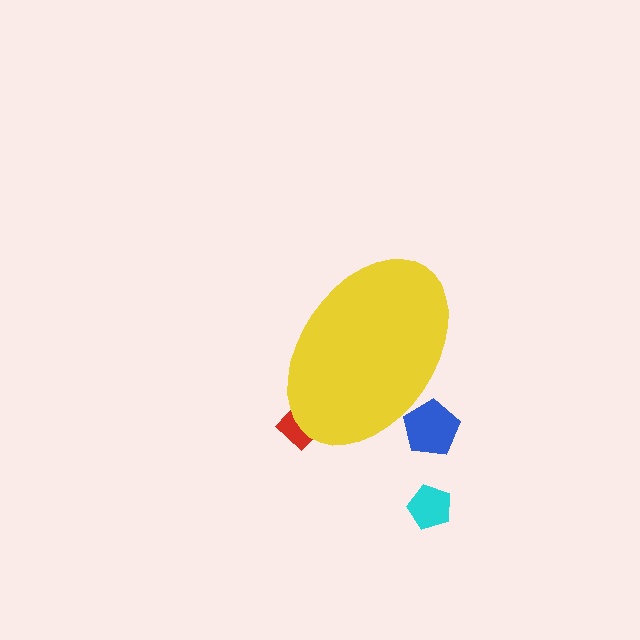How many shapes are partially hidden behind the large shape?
2 shapes are partially hidden.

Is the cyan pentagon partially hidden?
No, the cyan pentagon is fully visible.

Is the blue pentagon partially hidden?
Yes, the blue pentagon is partially hidden behind the yellow ellipse.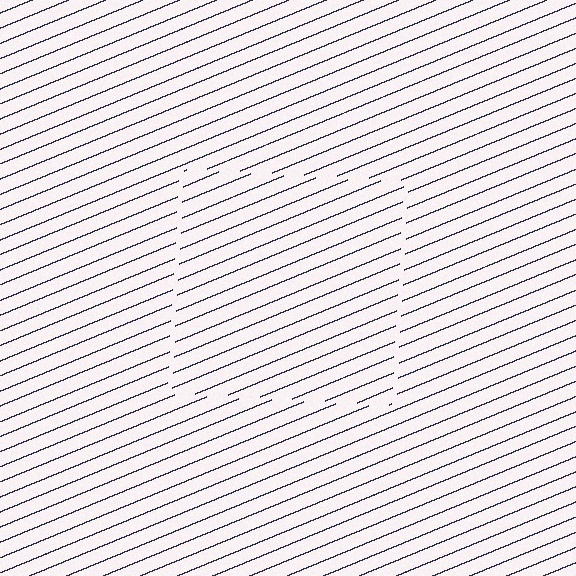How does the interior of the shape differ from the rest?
The interior of the shape contains the same grating, shifted by half a period — the contour is defined by the phase discontinuity where line-ends from the inner and outer gratings abut.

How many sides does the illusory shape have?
4 sides — the line-ends trace a square.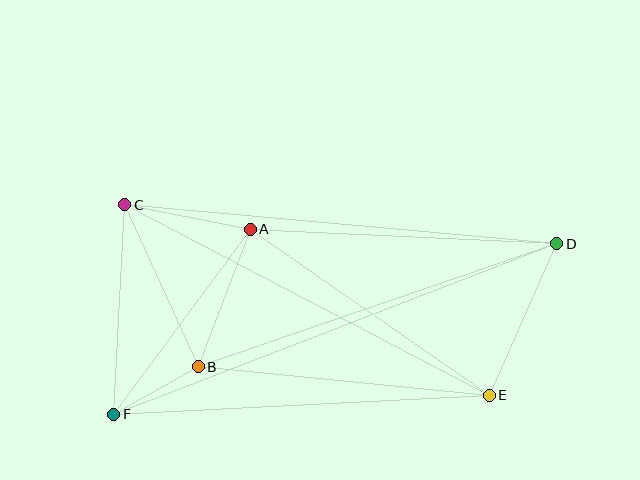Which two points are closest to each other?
Points B and F are closest to each other.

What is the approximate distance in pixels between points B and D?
The distance between B and D is approximately 379 pixels.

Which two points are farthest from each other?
Points D and F are farthest from each other.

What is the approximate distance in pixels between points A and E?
The distance between A and E is approximately 291 pixels.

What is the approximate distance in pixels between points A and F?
The distance between A and F is approximately 230 pixels.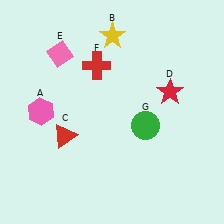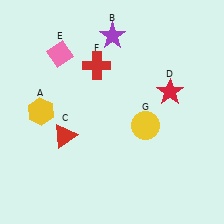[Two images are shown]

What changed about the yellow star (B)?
In Image 1, B is yellow. In Image 2, it changed to purple.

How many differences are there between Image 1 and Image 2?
There are 3 differences between the two images.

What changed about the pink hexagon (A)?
In Image 1, A is pink. In Image 2, it changed to yellow.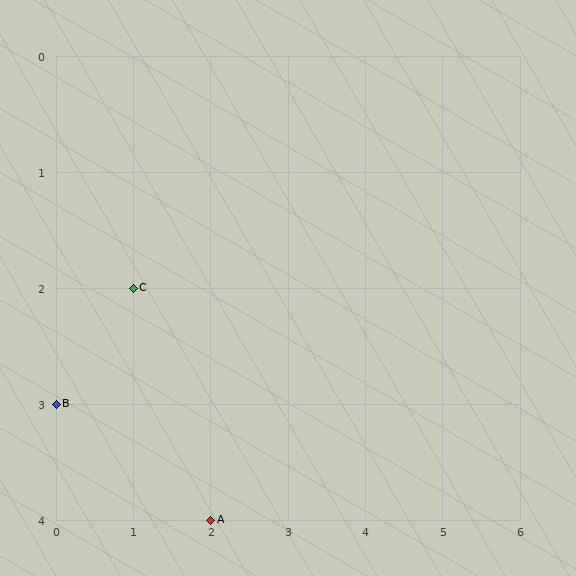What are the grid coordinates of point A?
Point A is at grid coordinates (2, 4).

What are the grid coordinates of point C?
Point C is at grid coordinates (1, 2).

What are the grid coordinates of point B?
Point B is at grid coordinates (0, 3).